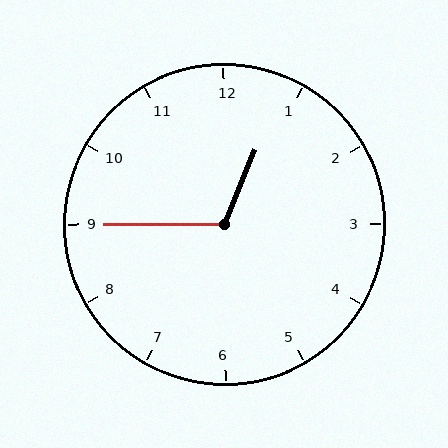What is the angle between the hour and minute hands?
Approximately 112 degrees.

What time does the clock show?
12:45.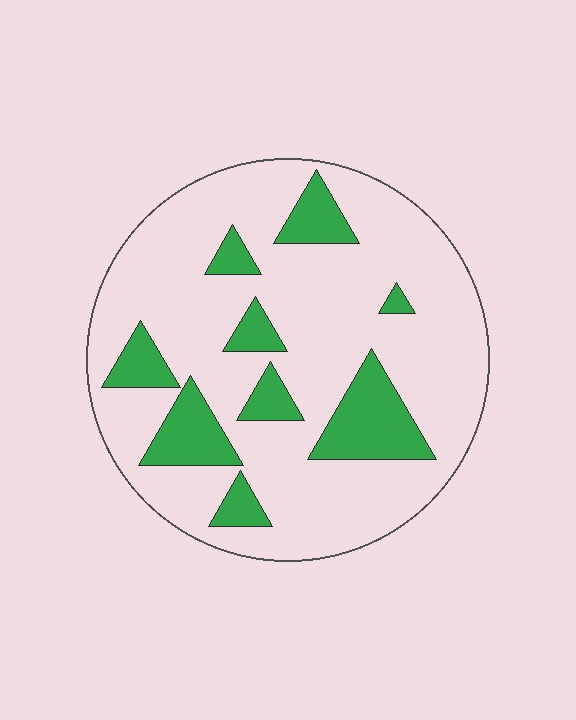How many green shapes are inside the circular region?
9.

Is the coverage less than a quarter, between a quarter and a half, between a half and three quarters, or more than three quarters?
Less than a quarter.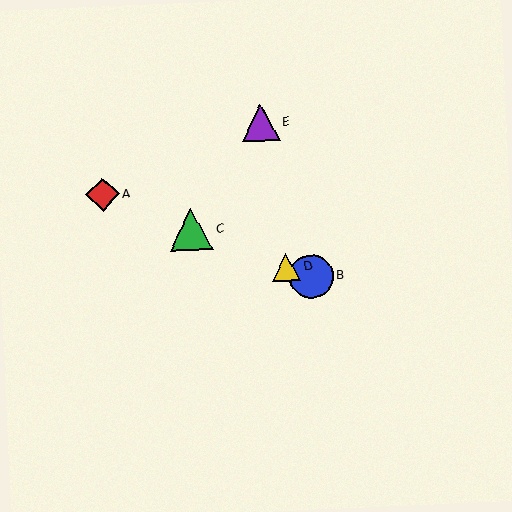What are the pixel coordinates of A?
Object A is at (103, 195).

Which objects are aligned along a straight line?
Objects A, B, C, D are aligned along a straight line.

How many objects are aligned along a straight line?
4 objects (A, B, C, D) are aligned along a straight line.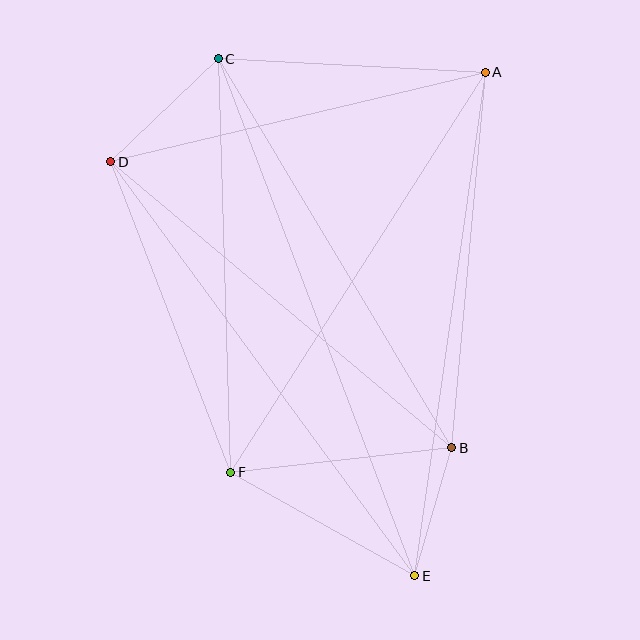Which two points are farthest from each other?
Points C and E are farthest from each other.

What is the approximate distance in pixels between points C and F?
The distance between C and F is approximately 413 pixels.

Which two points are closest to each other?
Points B and E are closest to each other.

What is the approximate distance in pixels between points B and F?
The distance between B and F is approximately 223 pixels.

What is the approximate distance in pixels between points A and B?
The distance between A and B is approximately 377 pixels.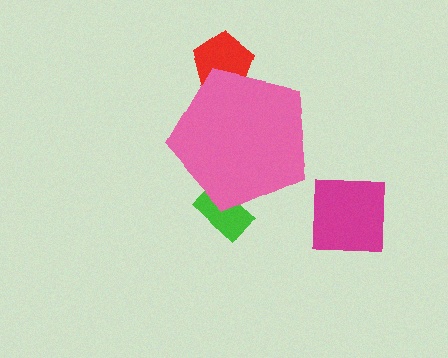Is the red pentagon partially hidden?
Yes, the red pentagon is partially hidden behind the pink pentagon.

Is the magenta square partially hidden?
No, the magenta square is fully visible.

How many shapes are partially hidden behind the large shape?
2 shapes are partially hidden.